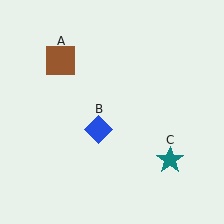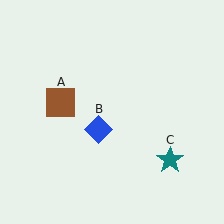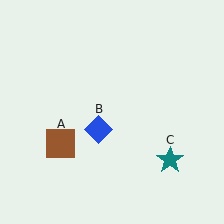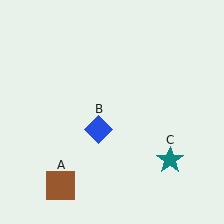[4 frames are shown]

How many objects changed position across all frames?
1 object changed position: brown square (object A).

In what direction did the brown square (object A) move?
The brown square (object A) moved down.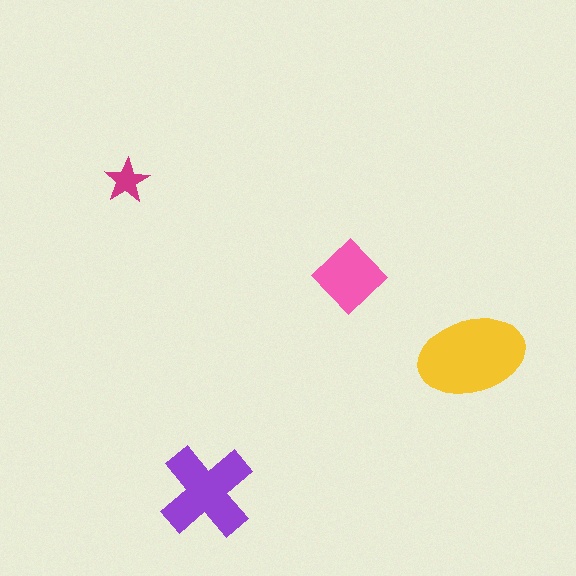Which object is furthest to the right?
The yellow ellipse is rightmost.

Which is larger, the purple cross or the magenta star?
The purple cross.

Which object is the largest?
The yellow ellipse.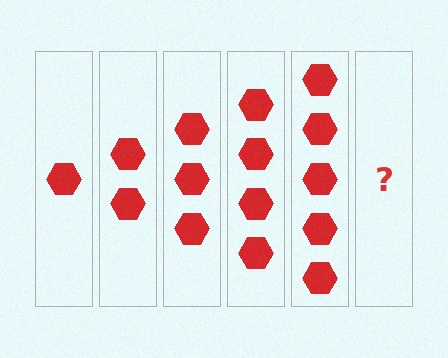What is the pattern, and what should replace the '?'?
The pattern is that each step adds one more hexagon. The '?' should be 6 hexagons.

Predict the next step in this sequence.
The next step is 6 hexagons.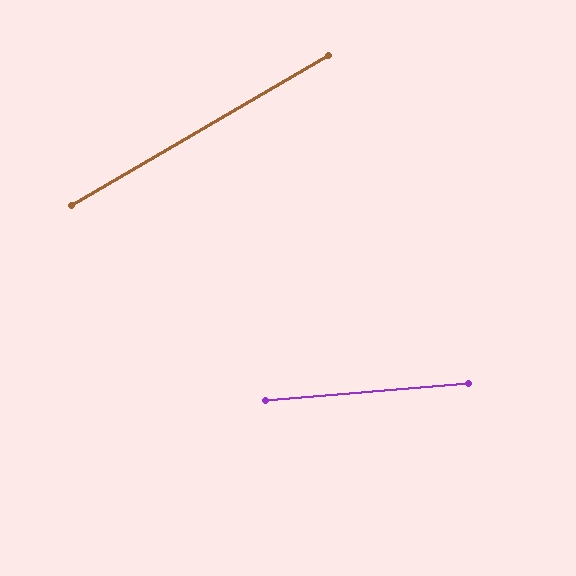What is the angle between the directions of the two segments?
Approximately 26 degrees.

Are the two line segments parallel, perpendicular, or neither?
Neither parallel nor perpendicular — they differ by about 26°.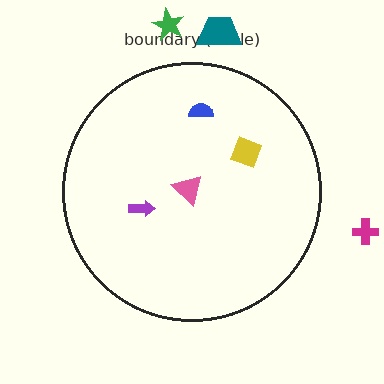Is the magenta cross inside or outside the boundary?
Outside.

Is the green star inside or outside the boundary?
Outside.